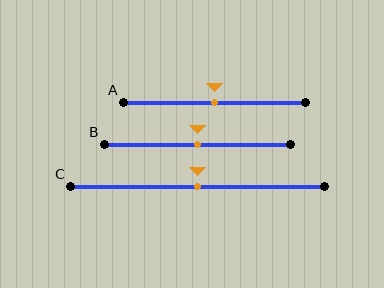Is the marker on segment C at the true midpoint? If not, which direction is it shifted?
Yes, the marker on segment C is at the true midpoint.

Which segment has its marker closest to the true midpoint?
Segment A has its marker closest to the true midpoint.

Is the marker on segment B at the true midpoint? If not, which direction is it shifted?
Yes, the marker on segment B is at the true midpoint.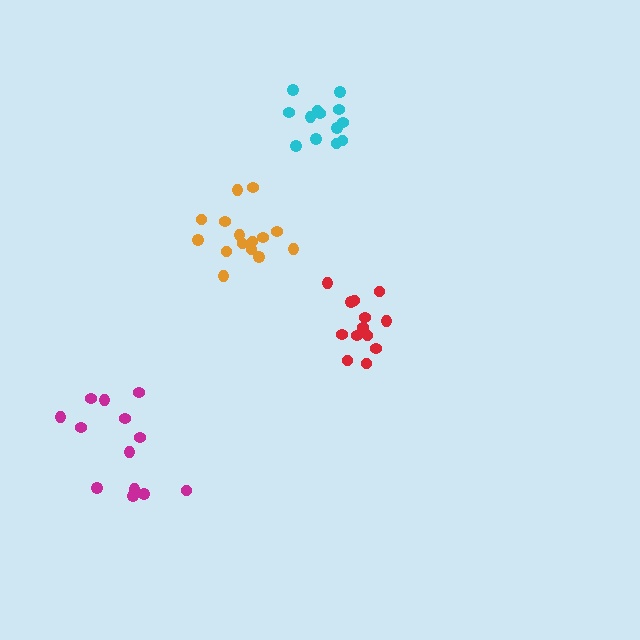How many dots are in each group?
Group 1: 13 dots, Group 2: 15 dots, Group 3: 13 dots, Group 4: 13 dots (54 total).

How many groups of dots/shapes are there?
There are 4 groups.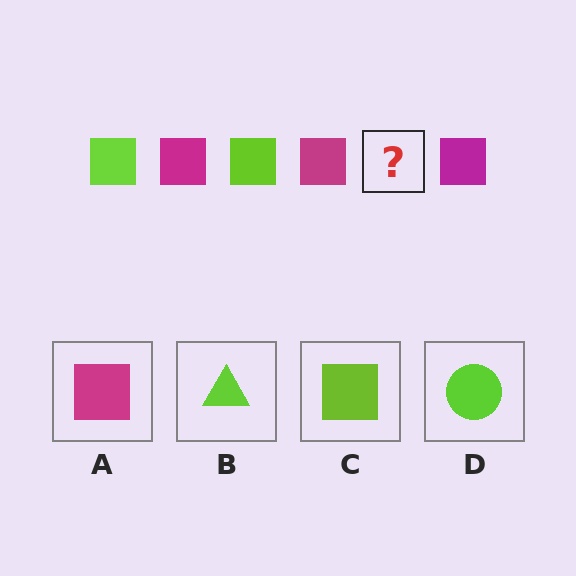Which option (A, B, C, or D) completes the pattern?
C.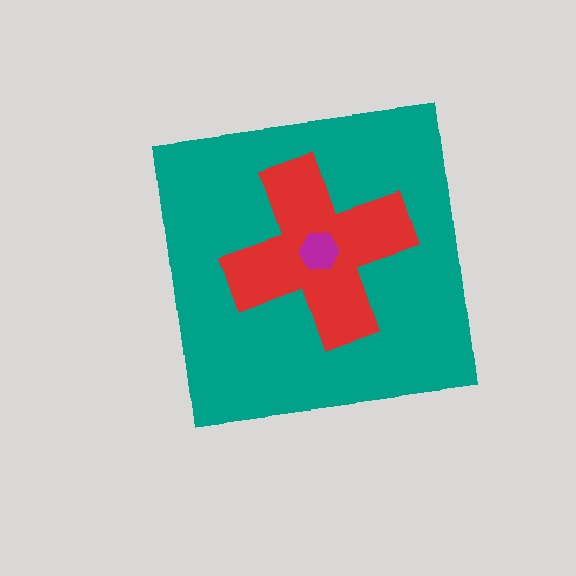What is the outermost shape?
The teal square.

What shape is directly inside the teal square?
The red cross.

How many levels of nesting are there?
3.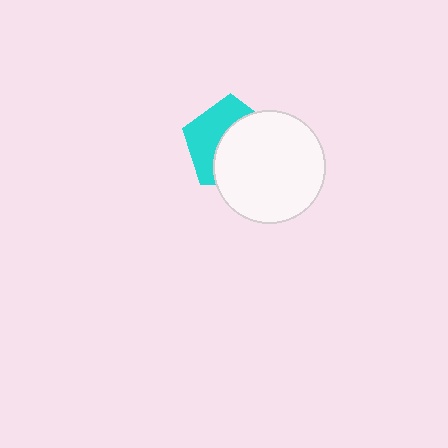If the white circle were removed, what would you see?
You would see the complete cyan pentagon.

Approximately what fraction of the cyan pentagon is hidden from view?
Roughly 56% of the cyan pentagon is hidden behind the white circle.